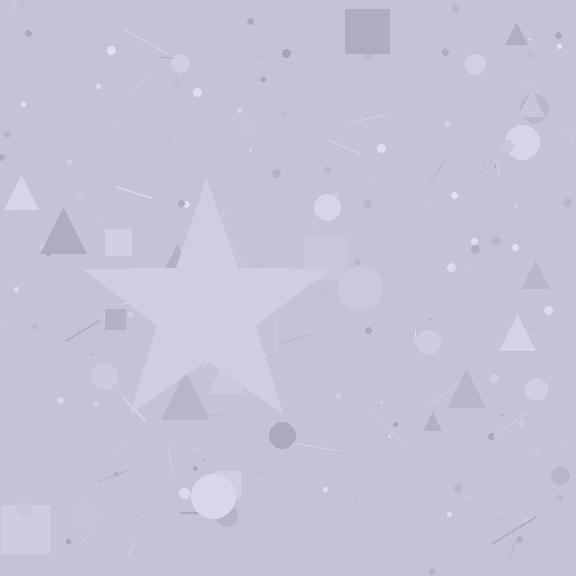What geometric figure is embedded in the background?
A star is embedded in the background.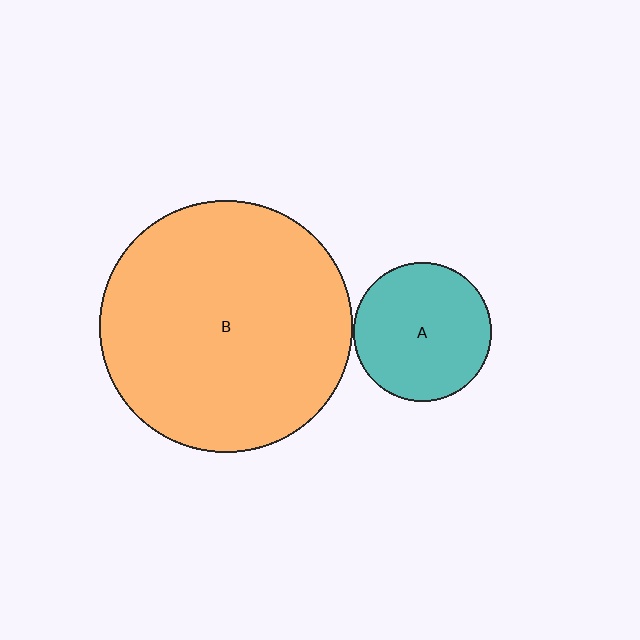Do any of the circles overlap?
No, none of the circles overlap.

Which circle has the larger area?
Circle B (orange).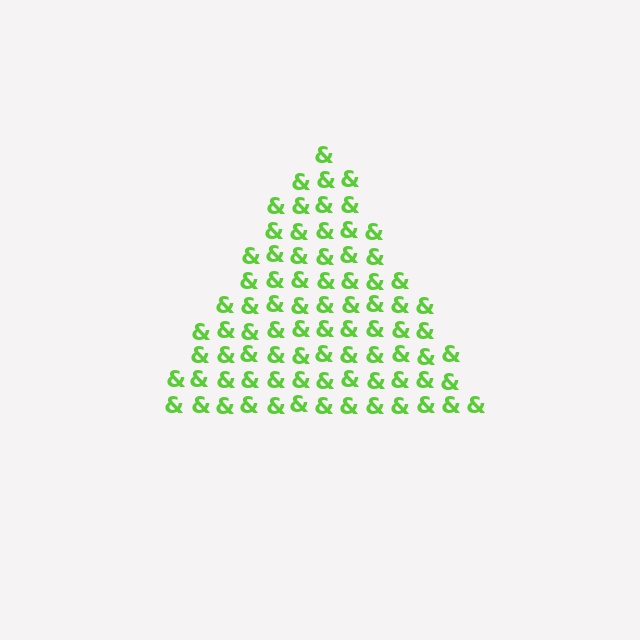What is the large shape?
The large shape is a triangle.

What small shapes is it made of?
It is made of small ampersands.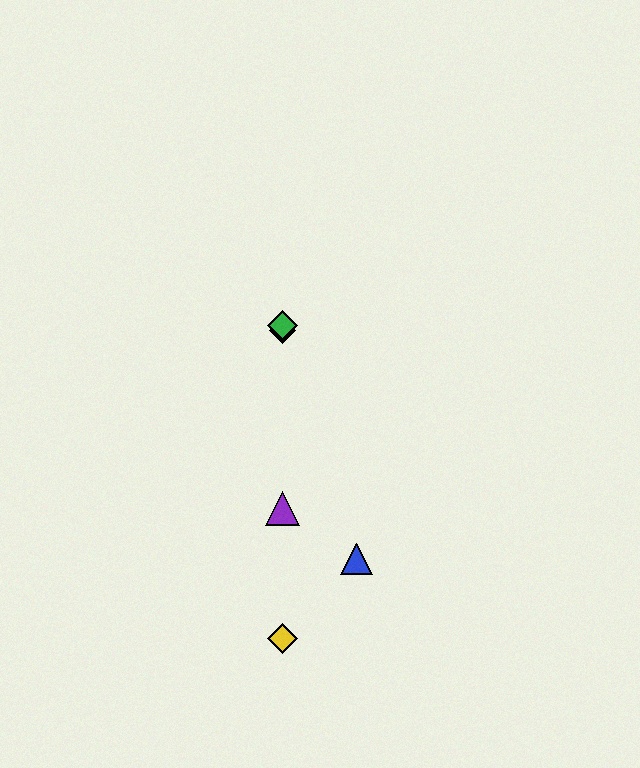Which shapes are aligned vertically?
The red diamond, the green diamond, the yellow diamond, the purple triangle are aligned vertically.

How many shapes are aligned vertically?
4 shapes (the red diamond, the green diamond, the yellow diamond, the purple triangle) are aligned vertically.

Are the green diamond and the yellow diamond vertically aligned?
Yes, both are at x≈283.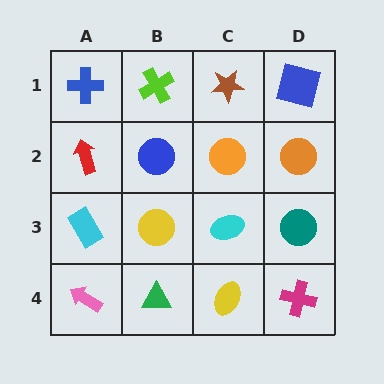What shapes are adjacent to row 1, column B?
A blue circle (row 2, column B), a blue cross (row 1, column A), a brown star (row 1, column C).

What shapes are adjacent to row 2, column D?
A blue square (row 1, column D), a teal circle (row 3, column D), an orange circle (row 2, column C).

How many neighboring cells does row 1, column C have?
3.